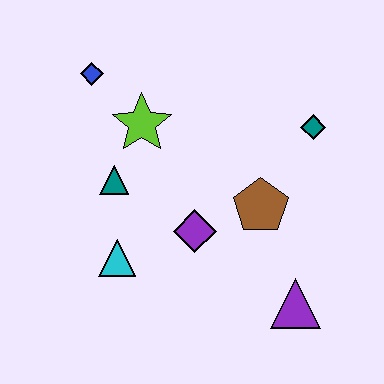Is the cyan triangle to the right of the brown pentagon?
No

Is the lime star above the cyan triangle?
Yes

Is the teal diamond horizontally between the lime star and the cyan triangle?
No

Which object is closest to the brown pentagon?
The purple diamond is closest to the brown pentagon.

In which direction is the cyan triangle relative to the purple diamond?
The cyan triangle is to the left of the purple diamond.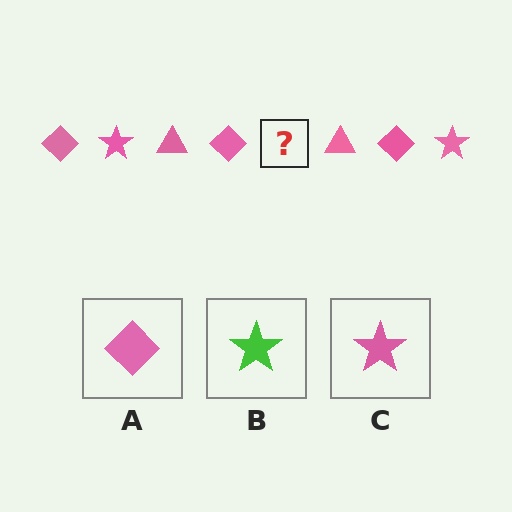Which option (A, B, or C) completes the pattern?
C.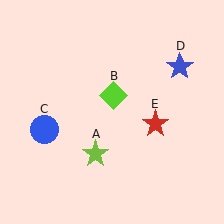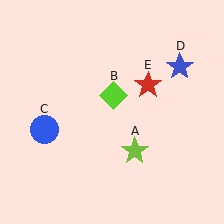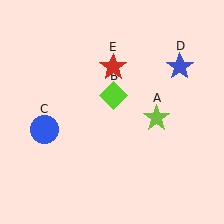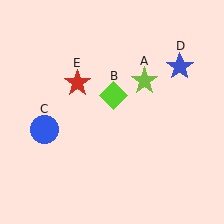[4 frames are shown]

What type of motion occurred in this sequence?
The lime star (object A), red star (object E) rotated counterclockwise around the center of the scene.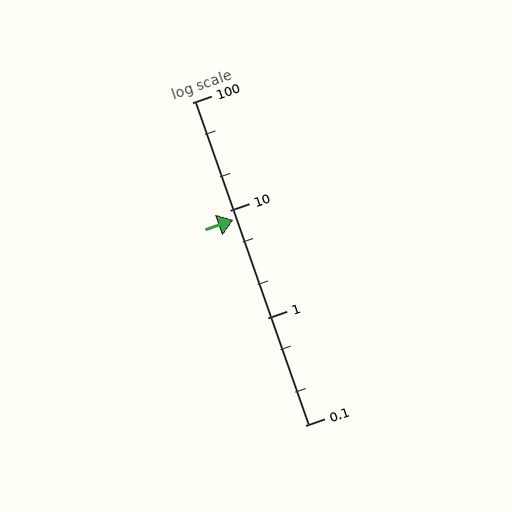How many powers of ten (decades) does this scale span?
The scale spans 3 decades, from 0.1 to 100.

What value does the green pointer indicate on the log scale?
The pointer indicates approximately 8.1.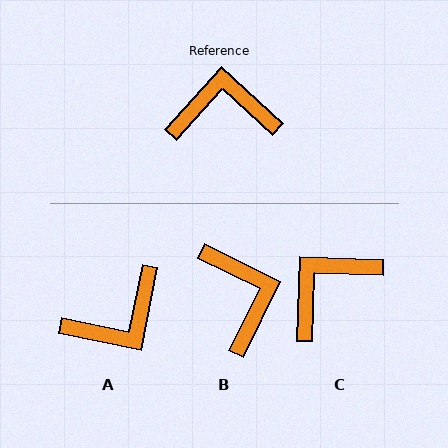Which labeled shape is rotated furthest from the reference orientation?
A, about 149 degrees away.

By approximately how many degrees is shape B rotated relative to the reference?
Approximately 74 degrees clockwise.